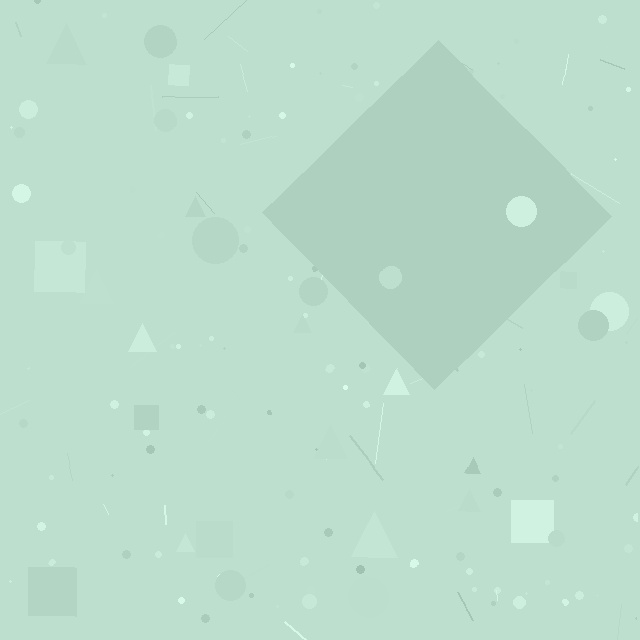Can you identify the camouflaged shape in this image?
The camouflaged shape is a diamond.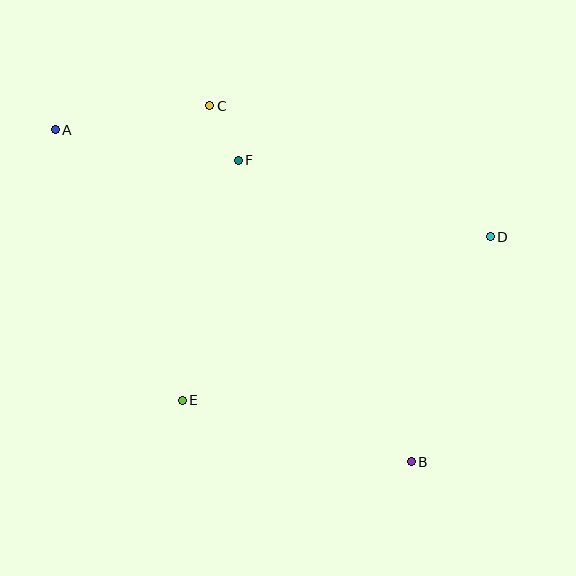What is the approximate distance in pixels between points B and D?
The distance between B and D is approximately 238 pixels.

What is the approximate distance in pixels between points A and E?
The distance between A and E is approximately 299 pixels.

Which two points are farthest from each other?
Points A and B are farthest from each other.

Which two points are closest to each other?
Points C and F are closest to each other.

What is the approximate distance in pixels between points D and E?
The distance between D and E is approximately 348 pixels.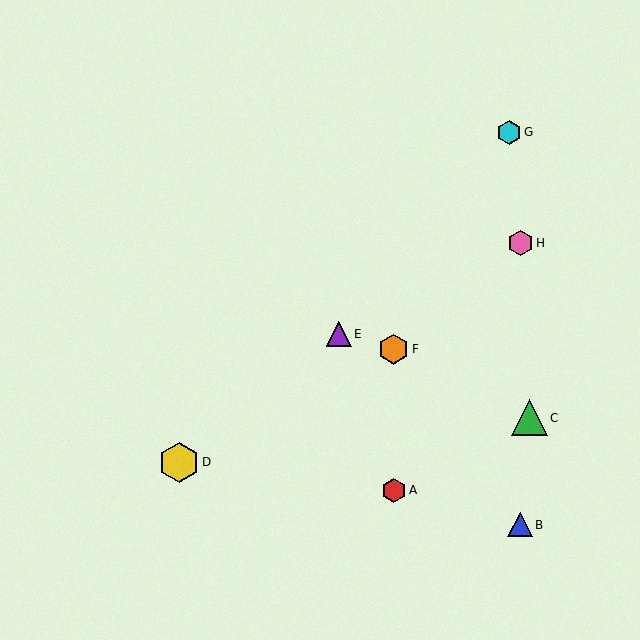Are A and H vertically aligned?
No, A is at x≈394 and H is at x≈521.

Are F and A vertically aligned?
Yes, both are at x≈394.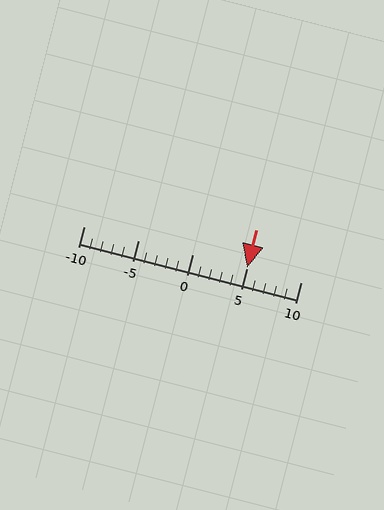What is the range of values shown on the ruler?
The ruler shows values from -10 to 10.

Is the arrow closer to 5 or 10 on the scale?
The arrow is closer to 5.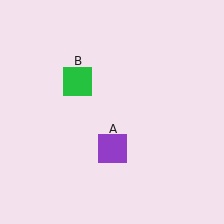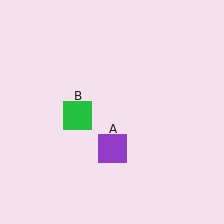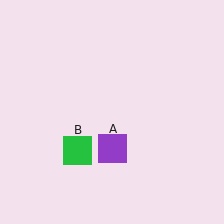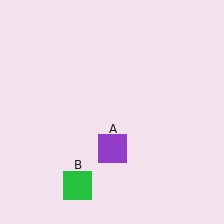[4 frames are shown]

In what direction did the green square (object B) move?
The green square (object B) moved down.